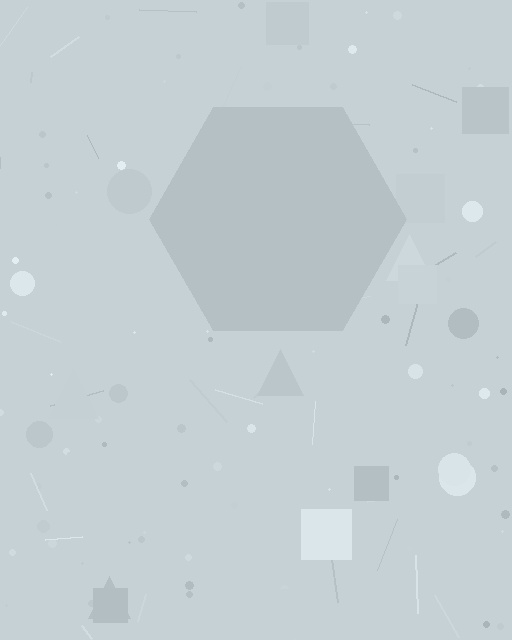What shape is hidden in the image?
A hexagon is hidden in the image.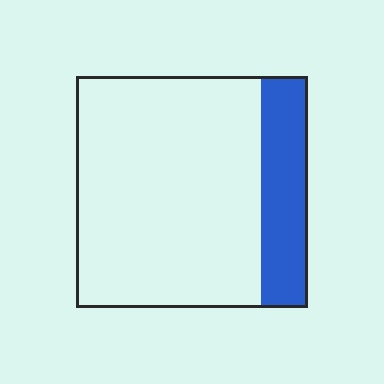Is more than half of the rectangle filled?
No.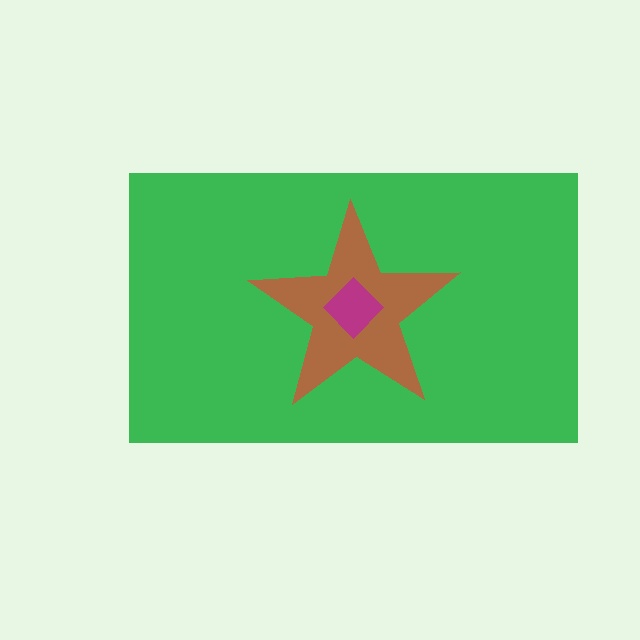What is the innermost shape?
The magenta diamond.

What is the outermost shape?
The green rectangle.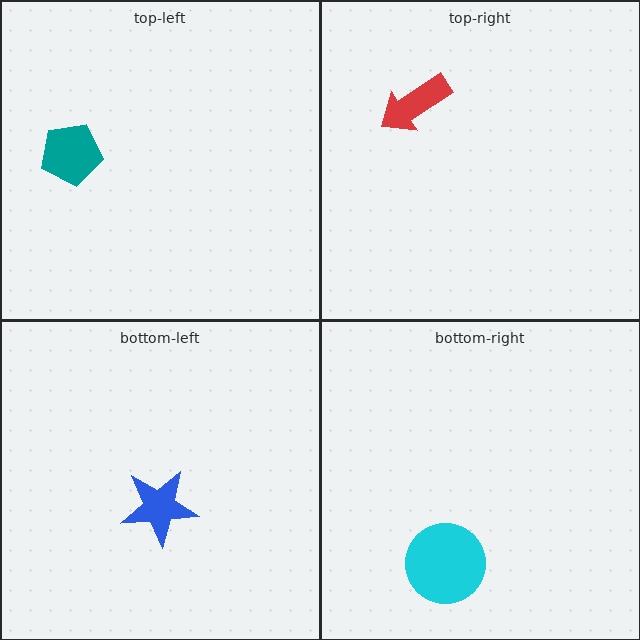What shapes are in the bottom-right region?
The cyan circle.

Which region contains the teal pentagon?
The top-left region.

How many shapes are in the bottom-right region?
1.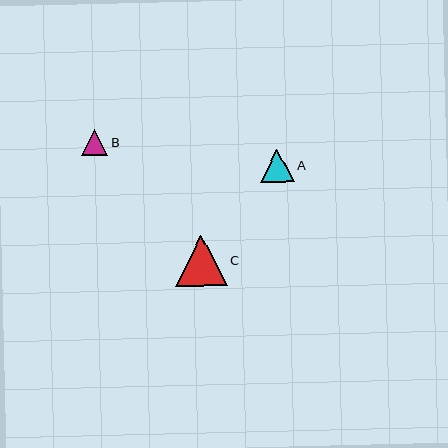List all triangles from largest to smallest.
From largest to smallest: C, A, B.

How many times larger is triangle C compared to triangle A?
Triangle C is approximately 1.5 times the size of triangle A.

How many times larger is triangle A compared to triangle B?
Triangle A is approximately 1.3 times the size of triangle B.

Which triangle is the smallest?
Triangle B is the smallest with a size of approximately 26 pixels.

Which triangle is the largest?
Triangle C is the largest with a size of approximately 51 pixels.